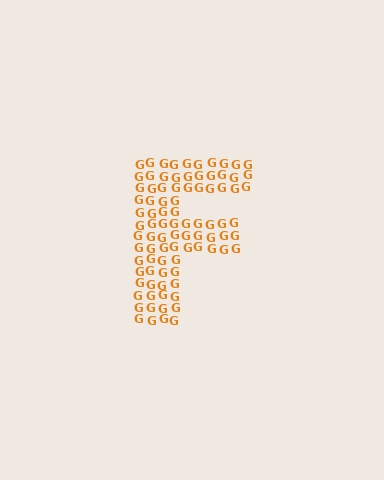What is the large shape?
The large shape is the letter F.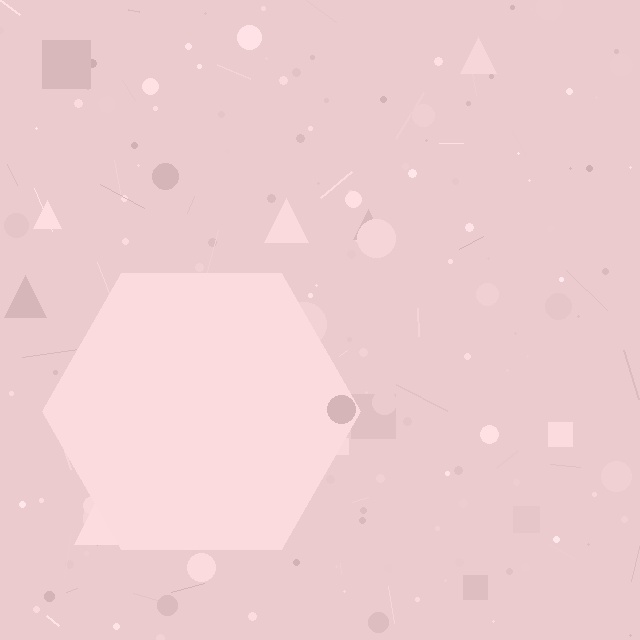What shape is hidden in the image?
A hexagon is hidden in the image.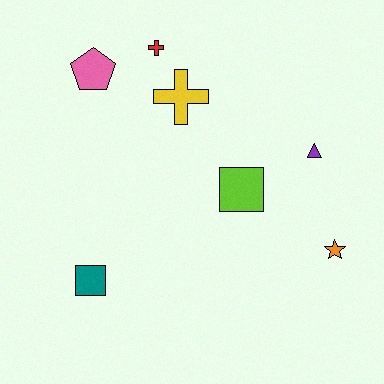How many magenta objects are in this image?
There are no magenta objects.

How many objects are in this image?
There are 7 objects.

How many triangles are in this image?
There is 1 triangle.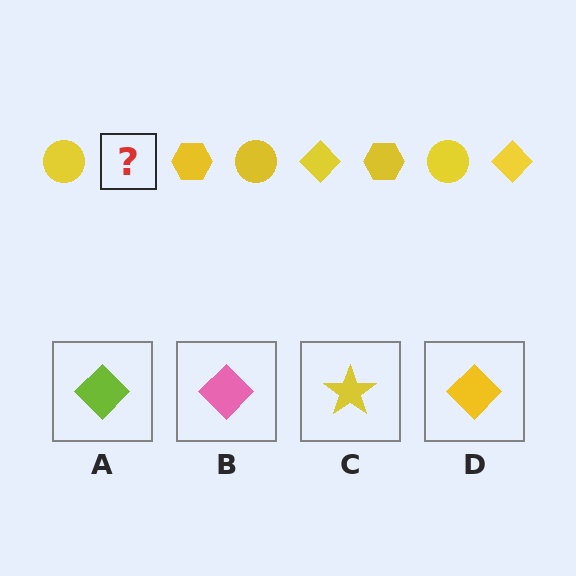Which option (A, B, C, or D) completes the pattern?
D.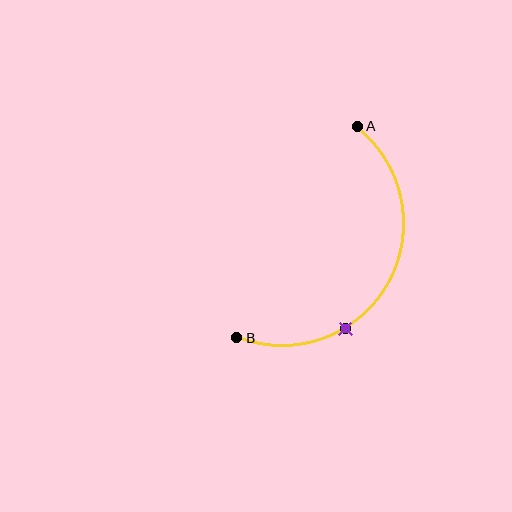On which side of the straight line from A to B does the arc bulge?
The arc bulges to the right of the straight line connecting A and B.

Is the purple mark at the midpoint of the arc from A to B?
No. The purple mark lies on the arc but is closer to endpoint B. The arc midpoint would be at the point on the curve equidistant along the arc from both A and B.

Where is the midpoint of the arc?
The arc midpoint is the point on the curve farthest from the straight line joining A and B. It sits to the right of that line.